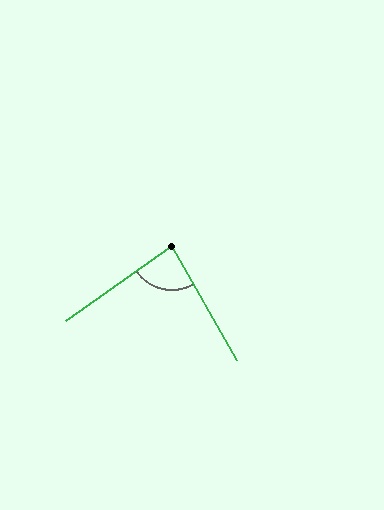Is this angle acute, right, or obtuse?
It is acute.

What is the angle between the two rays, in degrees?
Approximately 84 degrees.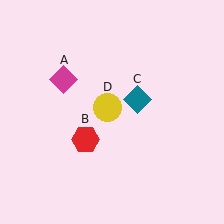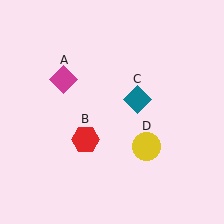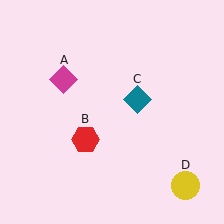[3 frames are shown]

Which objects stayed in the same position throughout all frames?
Magenta diamond (object A) and red hexagon (object B) and teal diamond (object C) remained stationary.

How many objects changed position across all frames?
1 object changed position: yellow circle (object D).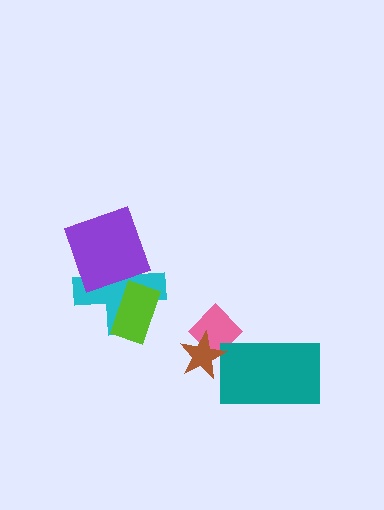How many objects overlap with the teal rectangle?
1 object overlaps with the teal rectangle.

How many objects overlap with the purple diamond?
1 object overlaps with the purple diamond.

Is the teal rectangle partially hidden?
No, no other shape covers it.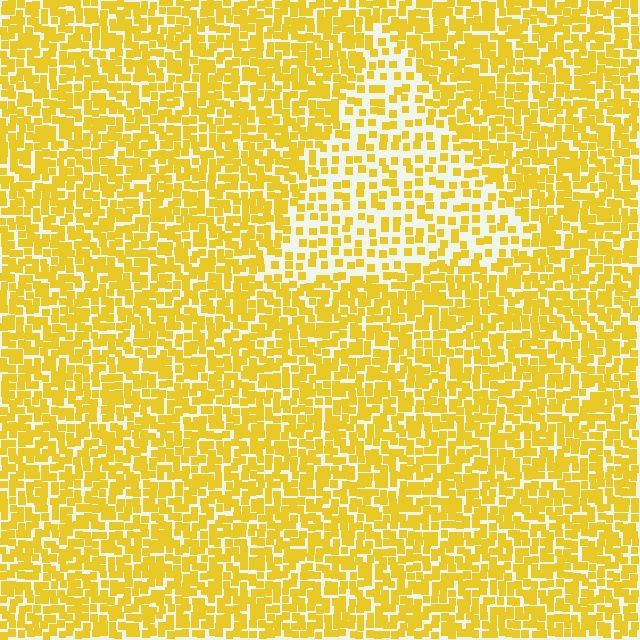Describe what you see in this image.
The image contains small yellow elements arranged at two different densities. A triangle-shaped region is visible where the elements are less densely packed than the surrounding area.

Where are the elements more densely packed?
The elements are more densely packed outside the triangle boundary.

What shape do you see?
I see a triangle.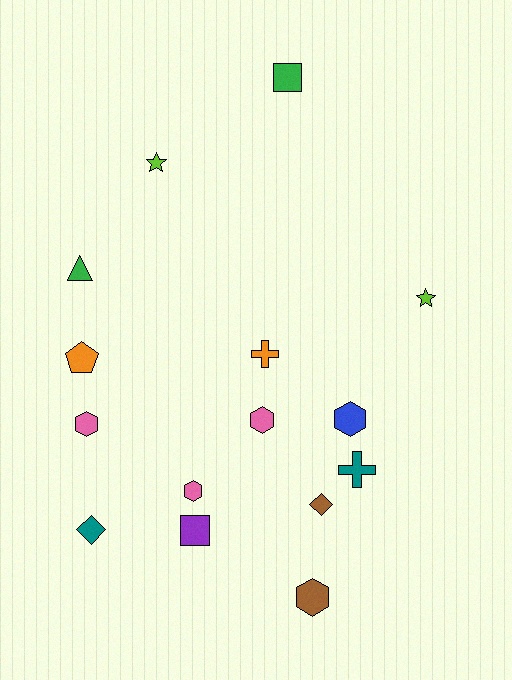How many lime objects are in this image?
There are 2 lime objects.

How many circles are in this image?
There are no circles.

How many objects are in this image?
There are 15 objects.